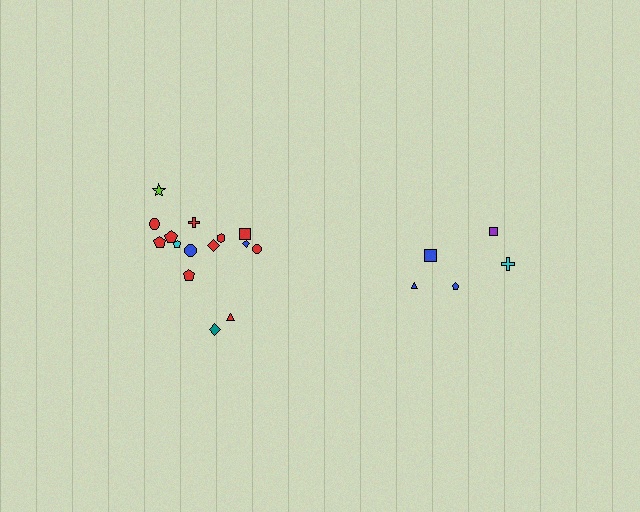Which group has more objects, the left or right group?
The left group.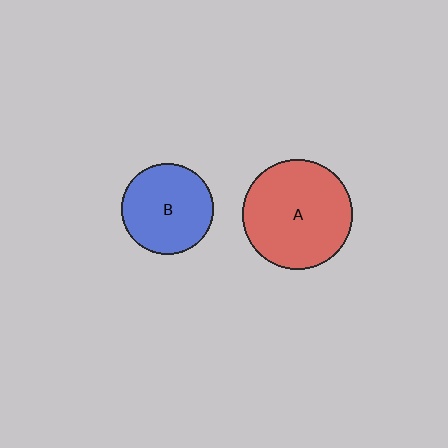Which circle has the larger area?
Circle A (red).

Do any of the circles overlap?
No, none of the circles overlap.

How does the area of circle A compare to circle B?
Approximately 1.4 times.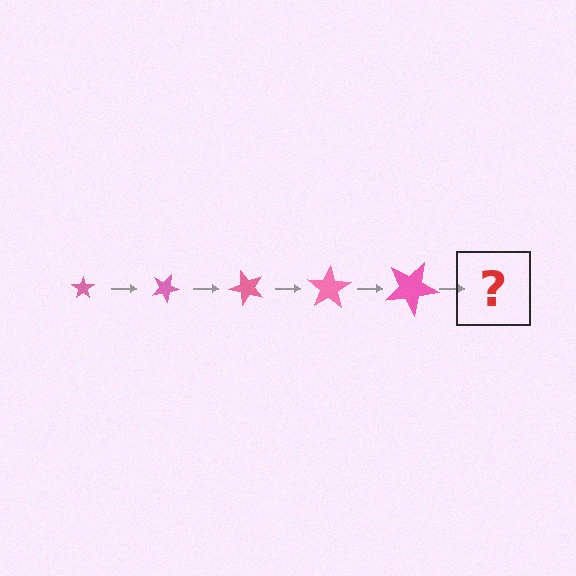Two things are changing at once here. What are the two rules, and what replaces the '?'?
The two rules are that the star grows larger each step and it rotates 25 degrees each step. The '?' should be a star, larger than the previous one and rotated 125 degrees from the start.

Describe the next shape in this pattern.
It should be a star, larger than the previous one and rotated 125 degrees from the start.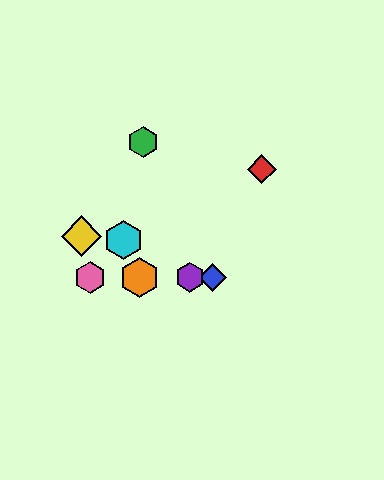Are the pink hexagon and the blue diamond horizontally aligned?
Yes, both are at y≈277.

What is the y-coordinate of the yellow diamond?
The yellow diamond is at y≈236.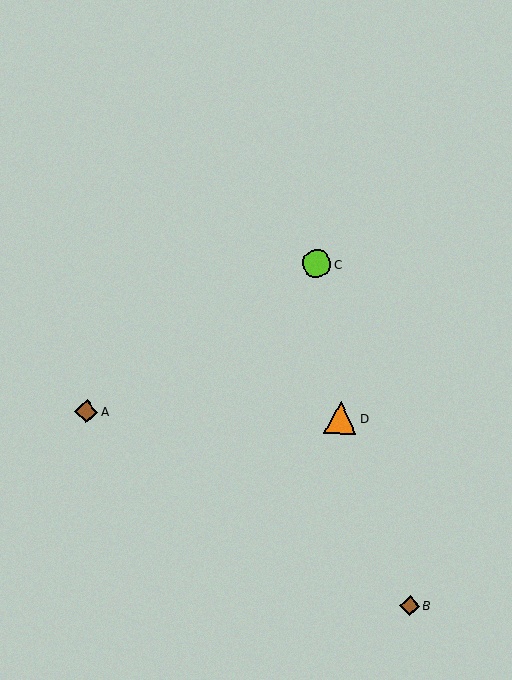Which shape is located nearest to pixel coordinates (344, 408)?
The orange triangle (labeled D) at (341, 418) is nearest to that location.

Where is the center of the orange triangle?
The center of the orange triangle is at (341, 418).